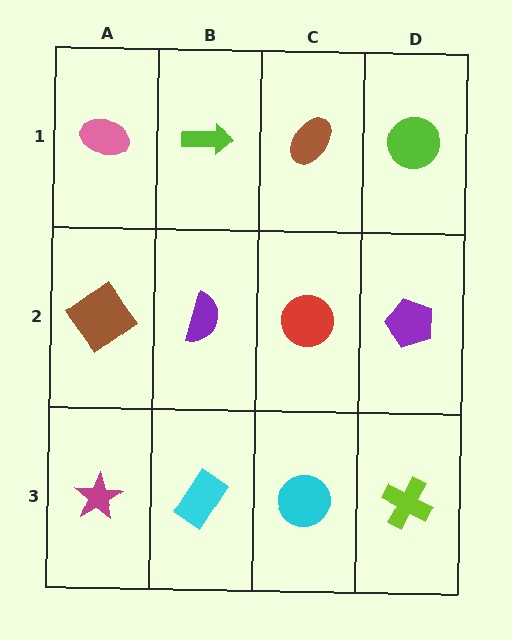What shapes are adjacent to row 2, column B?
A lime arrow (row 1, column B), a cyan rectangle (row 3, column B), a brown diamond (row 2, column A), a red circle (row 2, column C).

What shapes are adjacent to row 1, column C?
A red circle (row 2, column C), a lime arrow (row 1, column B), a lime circle (row 1, column D).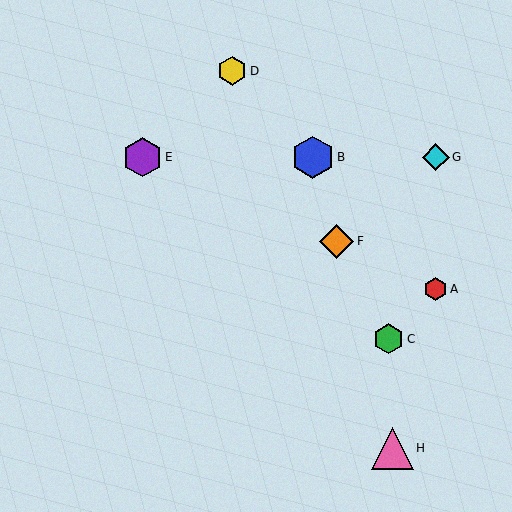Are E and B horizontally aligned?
Yes, both are at y≈157.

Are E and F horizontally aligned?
No, E is at y≈157 and F is at y≈241.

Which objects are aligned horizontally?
Objects B, E, G are aligned horizontally.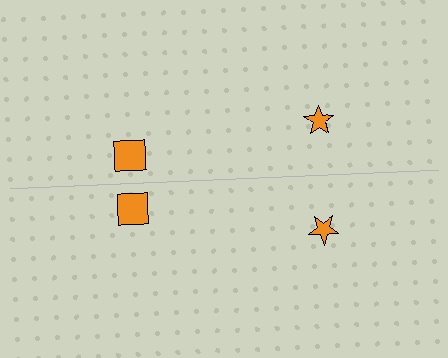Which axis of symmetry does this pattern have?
The pattern has a horizontal axis of symmetry running through the center of the image.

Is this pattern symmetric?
Yes, this pattern has bilateral (reflection) symmetry.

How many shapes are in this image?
There are 4 shapes in this image.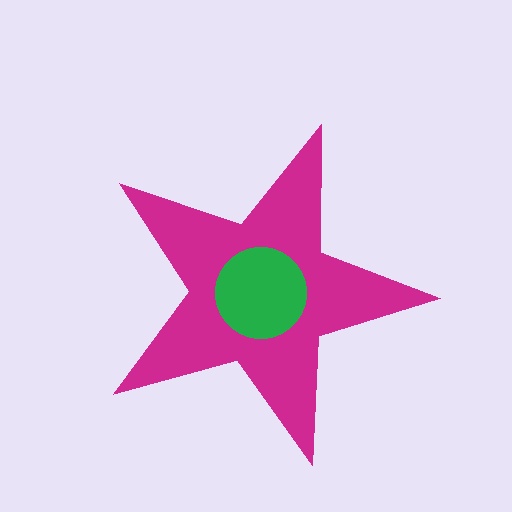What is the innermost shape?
The green circle.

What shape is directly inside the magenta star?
The green circle.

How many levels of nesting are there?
2.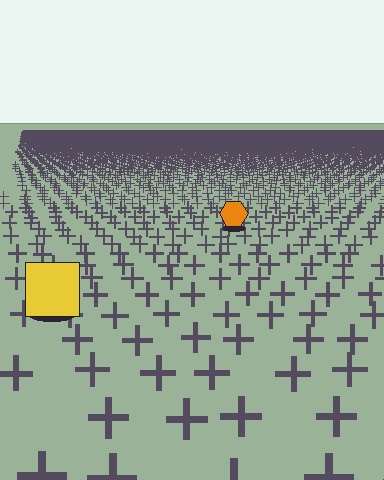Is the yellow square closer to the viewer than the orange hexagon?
Yes. The yellow square is closer — you can tell from the texture gradient: the ground texture is coarser near it.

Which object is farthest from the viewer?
The orange hexagon is farthest from the viewer. It appears smaller and the ground texture around it is denser.